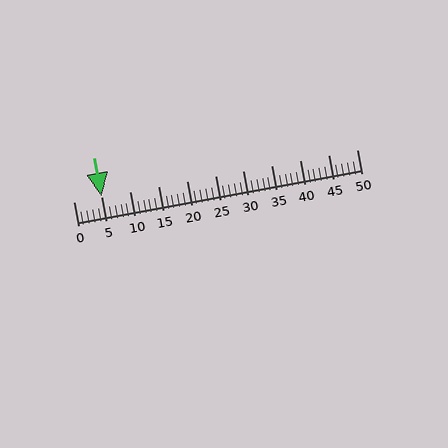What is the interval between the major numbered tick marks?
The major tick marks are spaced 5 units apart.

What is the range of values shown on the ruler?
The ruler shows values from 0 to 50.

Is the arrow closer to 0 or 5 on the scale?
The arrow is closer to 5.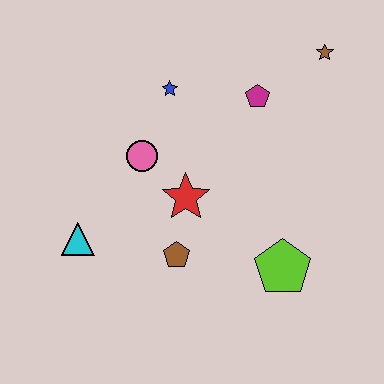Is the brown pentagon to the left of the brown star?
Yes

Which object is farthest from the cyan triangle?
The brown star is farthest from the cyan triangle.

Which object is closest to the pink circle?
The red star is closest to the pink circle.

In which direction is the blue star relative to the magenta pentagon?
The blue star is to the left of the magenta pentagon.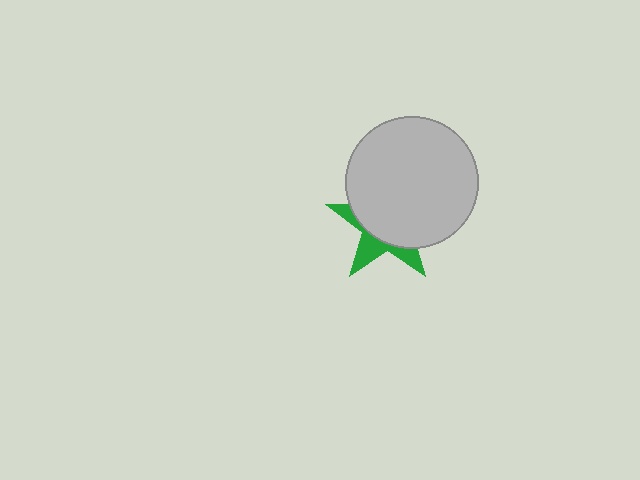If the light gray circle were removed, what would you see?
You would see the complete green star.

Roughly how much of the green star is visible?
A small part of it is visible (roughly 33%).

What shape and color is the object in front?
The object in front is a light gray circle.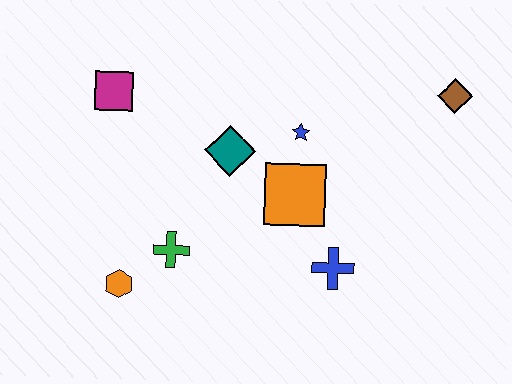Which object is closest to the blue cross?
The orange square is closest to the blue cross.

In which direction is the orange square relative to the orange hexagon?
The orange square is to the right of the orange hexagon.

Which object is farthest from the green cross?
The brown diamond is farthest from the green cross.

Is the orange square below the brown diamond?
Yes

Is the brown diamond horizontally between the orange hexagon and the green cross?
No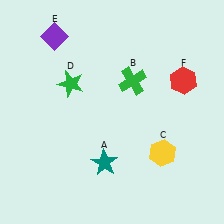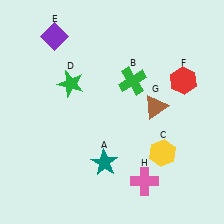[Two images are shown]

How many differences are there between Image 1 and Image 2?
There are 2 differences between the two images.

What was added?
A brown triangle (G), a pink cross (H) were added in Image 2.